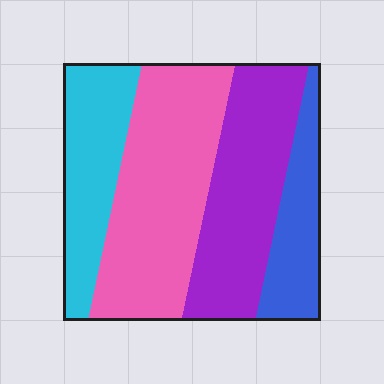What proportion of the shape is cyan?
Cyan takes up between a sixth and a third of the shape.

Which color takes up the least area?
Blue, at roughly 15%.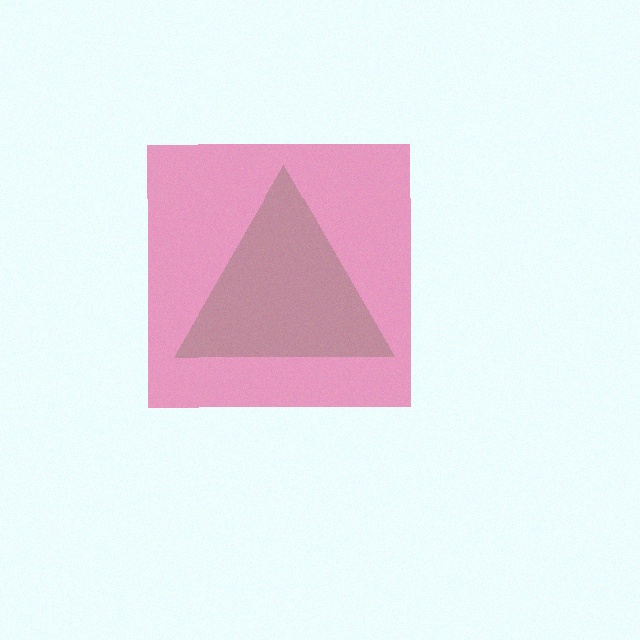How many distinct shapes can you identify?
There are 2 distinct shapes: a green triangle, a pink square.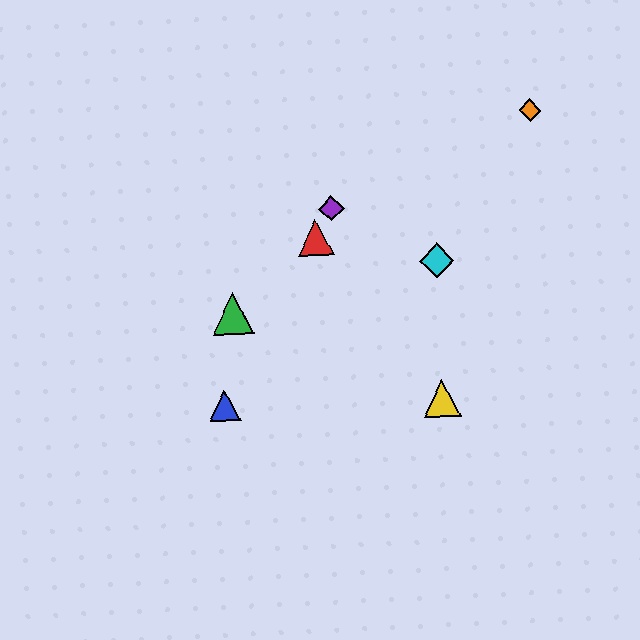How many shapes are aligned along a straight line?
3 shapes (the red triangle, the blue triangle, the purple diamond) are aligned along a straight line.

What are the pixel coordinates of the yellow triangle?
The yellow triangle is at (442, 398).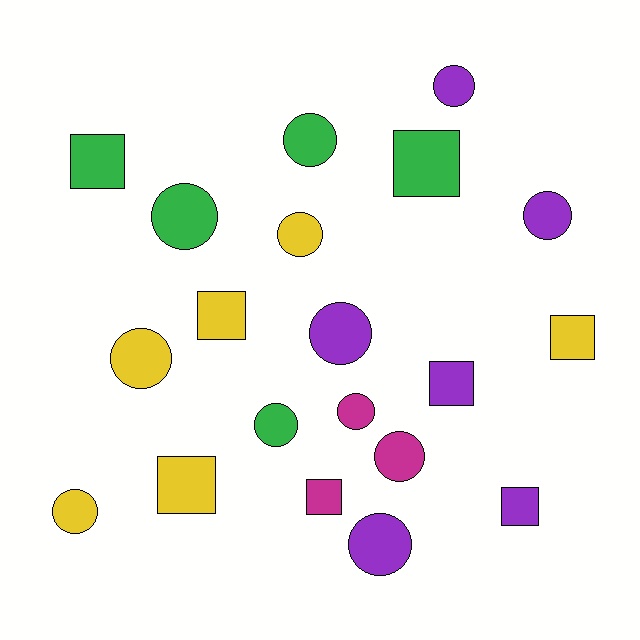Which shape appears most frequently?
Circle, with 12 objects.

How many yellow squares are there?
There are 3 yellow squares.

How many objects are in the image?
There are 20 objects.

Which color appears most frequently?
Yellow, with 6 objects.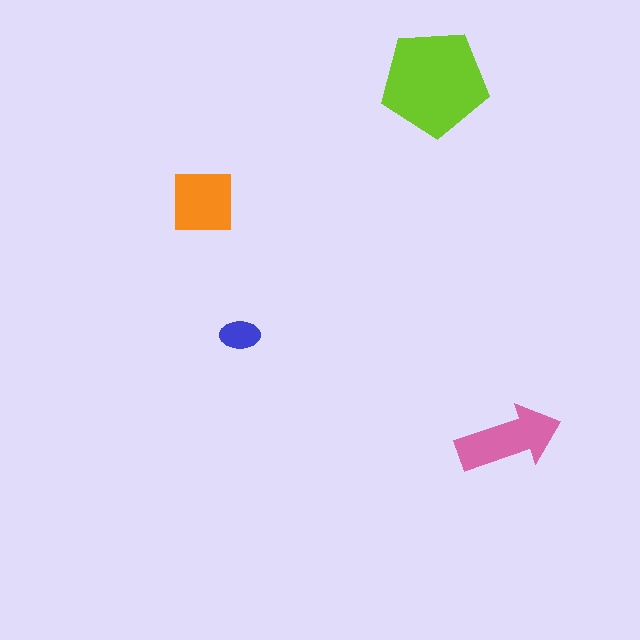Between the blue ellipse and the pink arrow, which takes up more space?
The pink arrow.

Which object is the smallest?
The blue ellipse.